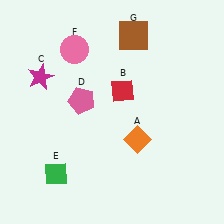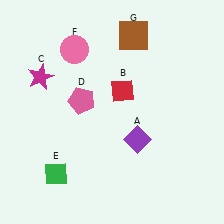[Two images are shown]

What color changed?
The diamond (A) changed from orange in Image 1 to purple in Image 2.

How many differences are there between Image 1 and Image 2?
There is 1 difference between the two images.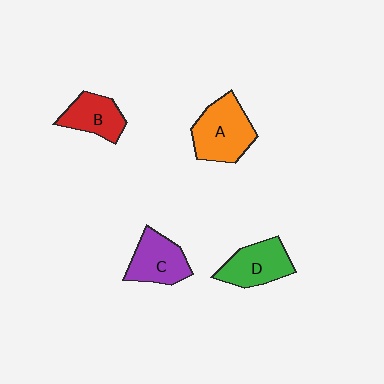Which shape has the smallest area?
Shape B (red).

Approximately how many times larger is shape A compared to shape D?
Approximately 1.2 times.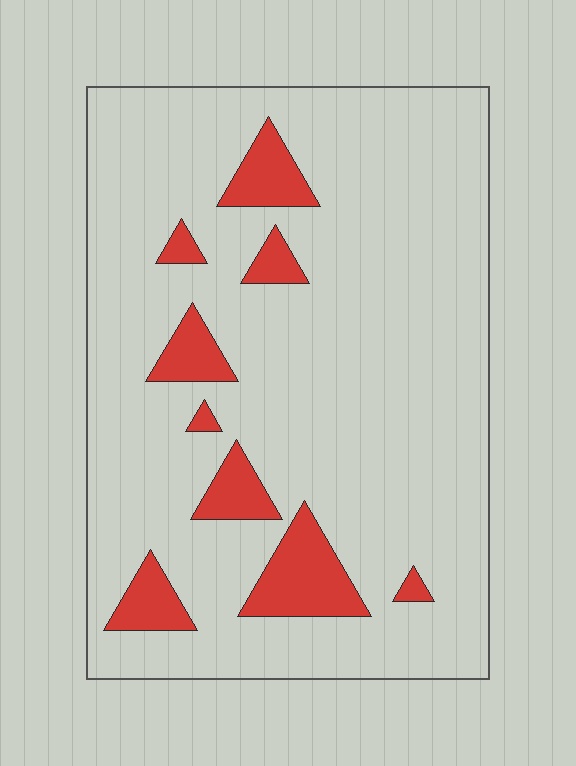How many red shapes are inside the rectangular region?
9.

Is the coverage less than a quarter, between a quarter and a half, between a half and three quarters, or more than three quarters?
Less than a quarter.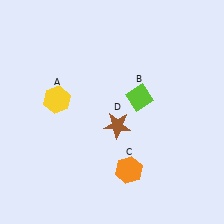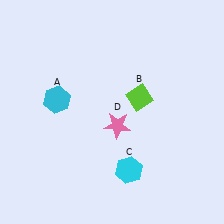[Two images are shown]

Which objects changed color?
A changed from yellow to cyan. C changed from orange to cyan. D changed from brown to pink.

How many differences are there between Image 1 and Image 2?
There are 3 differences between the two images.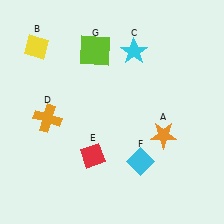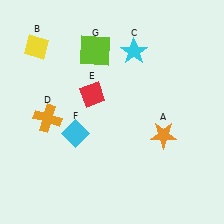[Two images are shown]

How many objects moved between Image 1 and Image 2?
2 objects moved between the two images.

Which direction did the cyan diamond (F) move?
The cyan diamond (F) moved left.